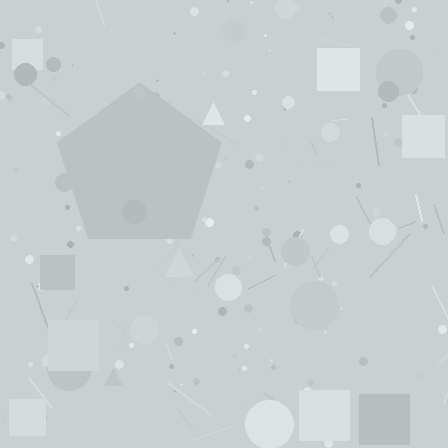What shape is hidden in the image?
A pentagon is hidden in the image.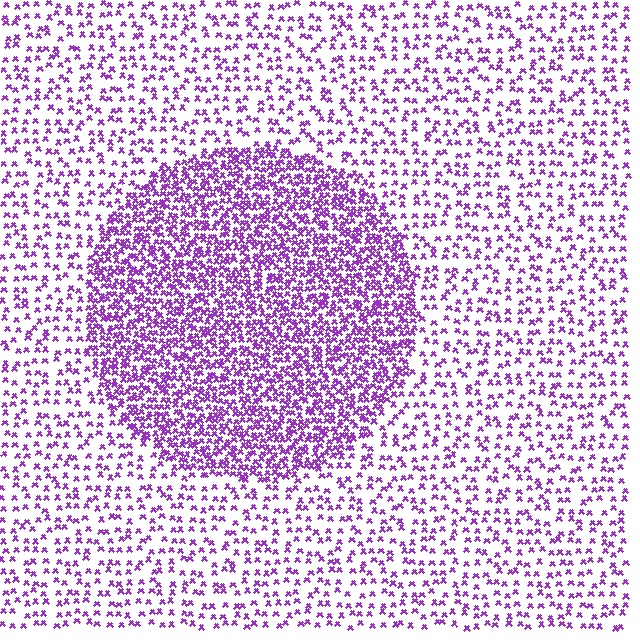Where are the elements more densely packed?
The elements are more densely packed inside the circle boundary.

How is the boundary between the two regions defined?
The boundary is defined by a change in element density (approximately 2.5x ratio). All elements are the same color, size, and shape.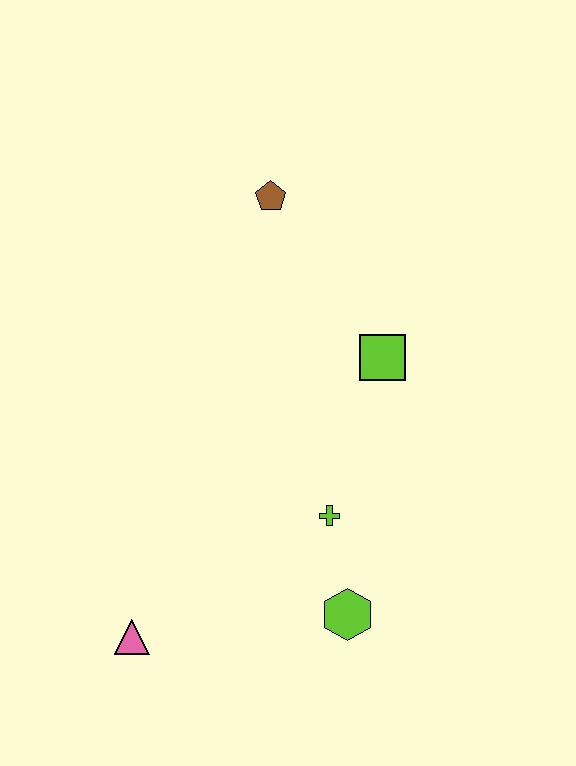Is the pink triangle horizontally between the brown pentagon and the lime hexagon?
No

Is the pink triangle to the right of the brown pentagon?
No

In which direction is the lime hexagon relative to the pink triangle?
The lime hexagon is to the right of the pink triangle.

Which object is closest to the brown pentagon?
The lime square is closest to the brown pentagon.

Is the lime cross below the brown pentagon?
Yes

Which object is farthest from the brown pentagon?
The pink triangle is farthest from the brown pentagon.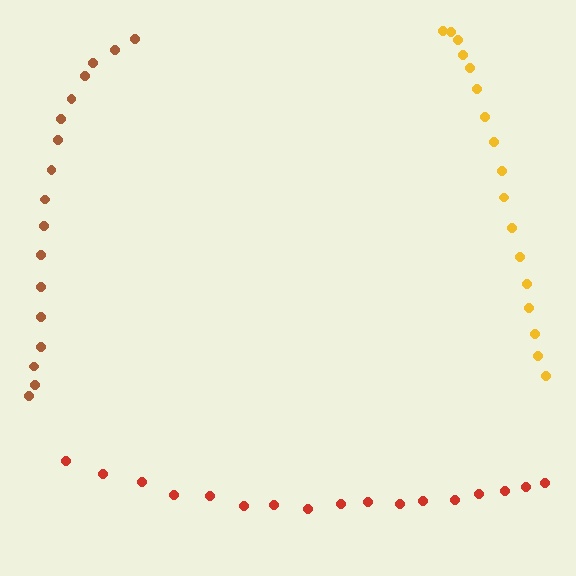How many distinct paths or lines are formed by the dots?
There are 3 distinct paths.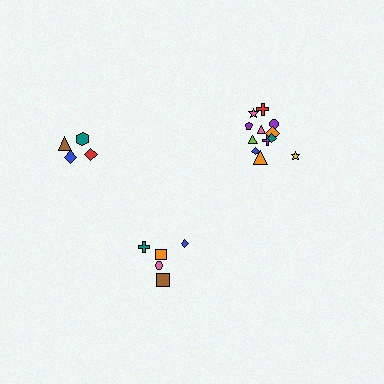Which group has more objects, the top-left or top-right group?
The top-right group.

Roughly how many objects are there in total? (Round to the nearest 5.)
Roughly 20 objects in total.